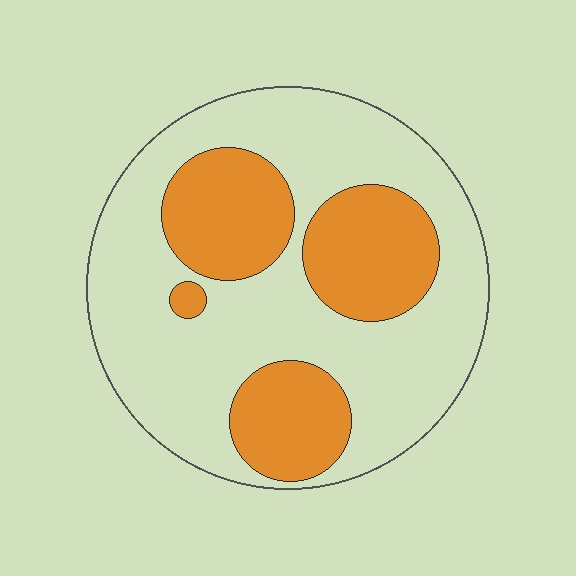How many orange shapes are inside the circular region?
4.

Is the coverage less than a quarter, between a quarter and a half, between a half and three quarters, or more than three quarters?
Between a quarter and a half.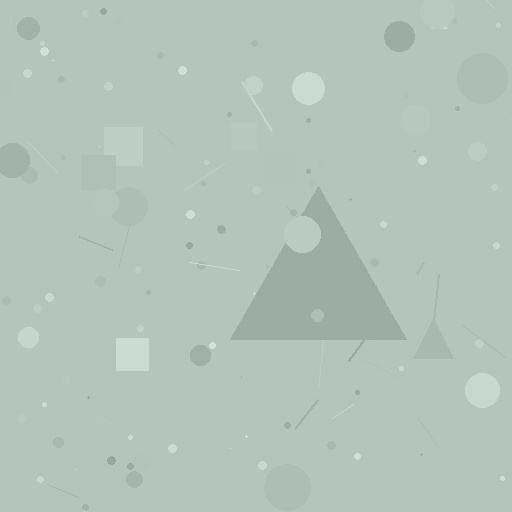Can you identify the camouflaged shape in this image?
The camouflaged shape is a triangle.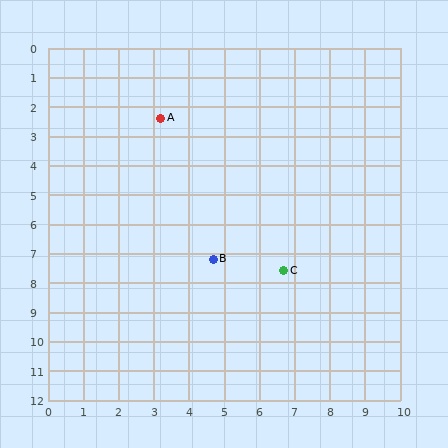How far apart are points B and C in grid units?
Points B and C are about 2.0 grid units apart.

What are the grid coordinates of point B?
Point B is at approximately (4.7, 7.2).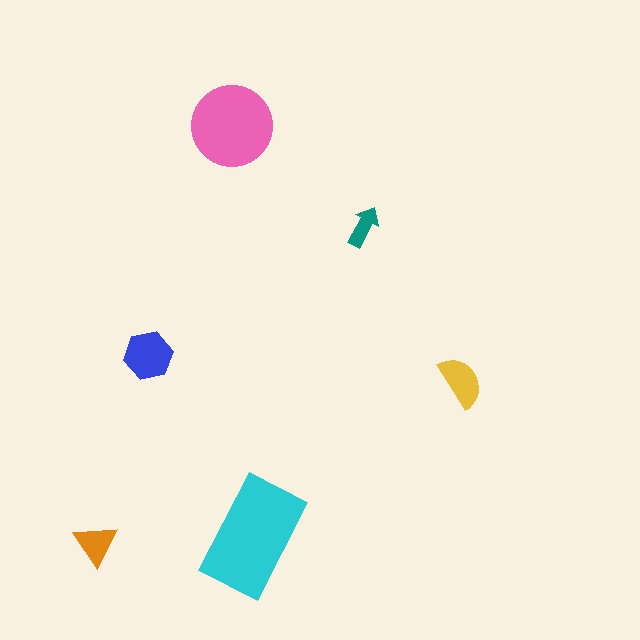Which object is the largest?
The cyan rectangle.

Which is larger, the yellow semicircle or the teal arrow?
The yellow semicircle.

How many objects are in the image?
There are 6 objects in the image.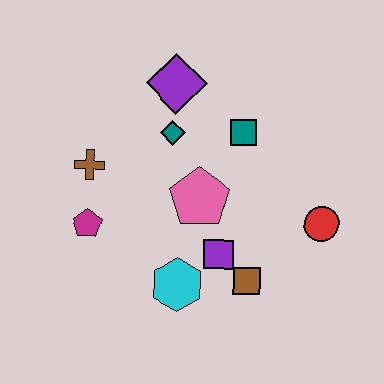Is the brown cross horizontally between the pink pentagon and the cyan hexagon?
No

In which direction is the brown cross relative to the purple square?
The brown cross is to the left of the purple square.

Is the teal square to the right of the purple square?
Yes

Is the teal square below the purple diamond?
Yes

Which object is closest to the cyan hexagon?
The purple square is closest to the cyan hexagon.